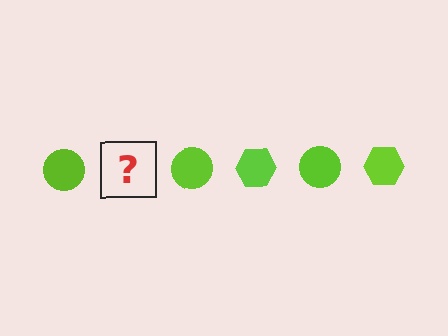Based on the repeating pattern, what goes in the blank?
The blank should be a lime hexagon.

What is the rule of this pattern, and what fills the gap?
The rule is that the pattern cycles through circle, hexagon shapes in lime. The gap should be filled with a lime hexagon.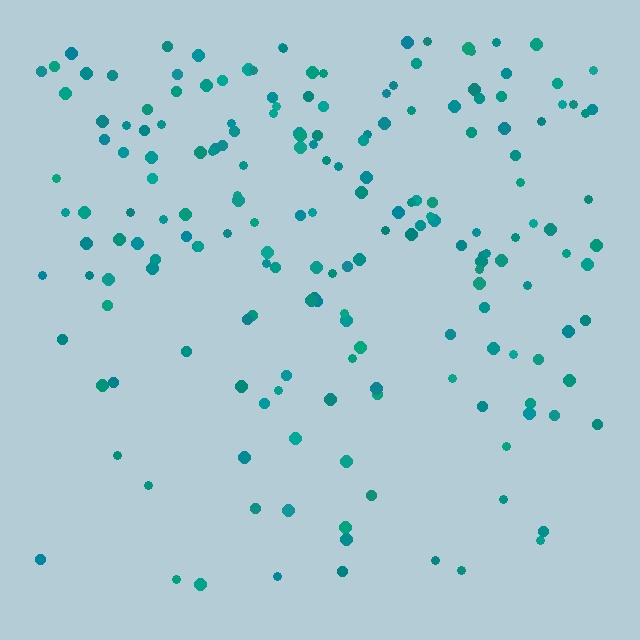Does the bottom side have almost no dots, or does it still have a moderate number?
Still a moderate number, just noticeably fewer than the top.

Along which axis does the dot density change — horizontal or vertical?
Vertical.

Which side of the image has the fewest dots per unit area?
The bottom.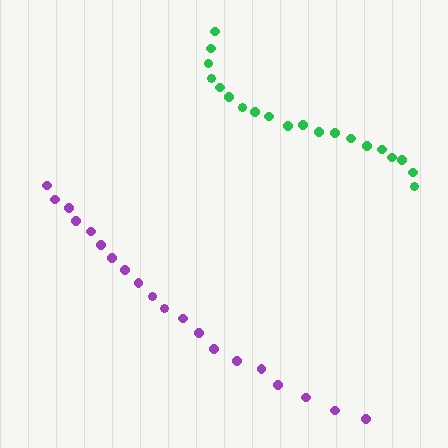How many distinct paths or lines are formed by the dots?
There are 2 distinct paths.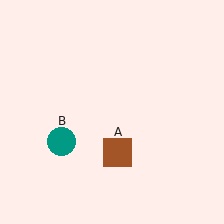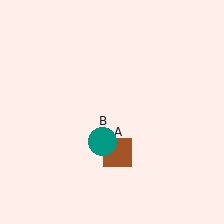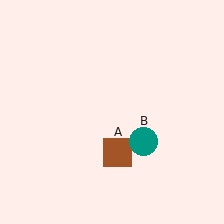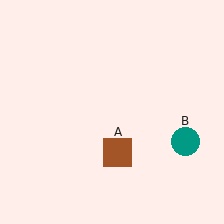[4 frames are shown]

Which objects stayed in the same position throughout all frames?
Brown square (object A) remained stationary.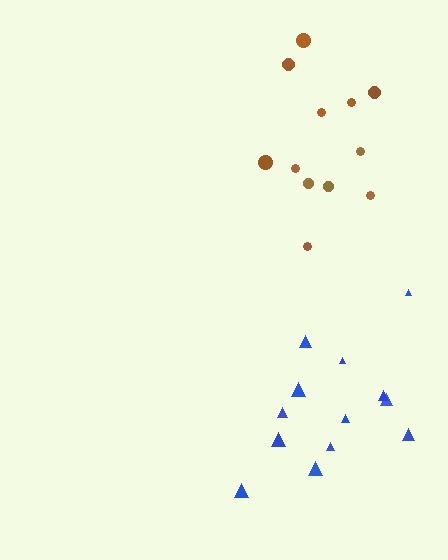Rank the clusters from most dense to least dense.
brown, blue.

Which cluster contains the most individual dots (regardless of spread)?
Blue (13).